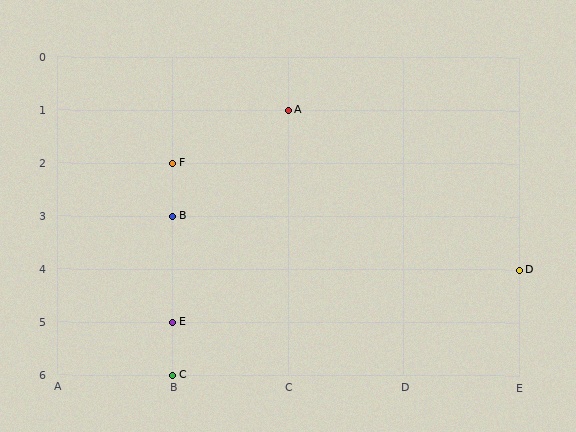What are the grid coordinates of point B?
Point B is at grid coordinates (B, 3).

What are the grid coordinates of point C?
Point C is at grid coordinates (B, 6).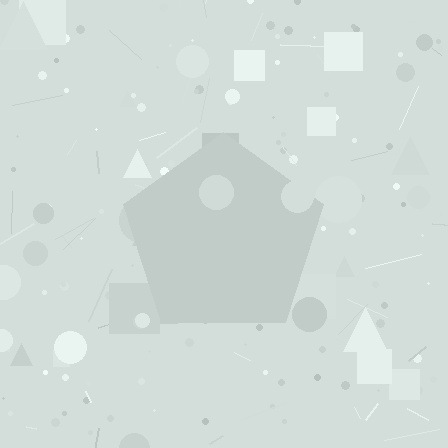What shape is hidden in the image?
A pentagon is hidden in the image.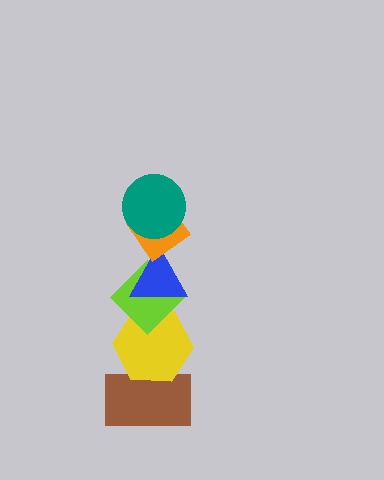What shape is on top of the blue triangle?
The orange diamond is on top of the blue triangle.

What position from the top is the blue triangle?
The blue triangle is 3rd from the top.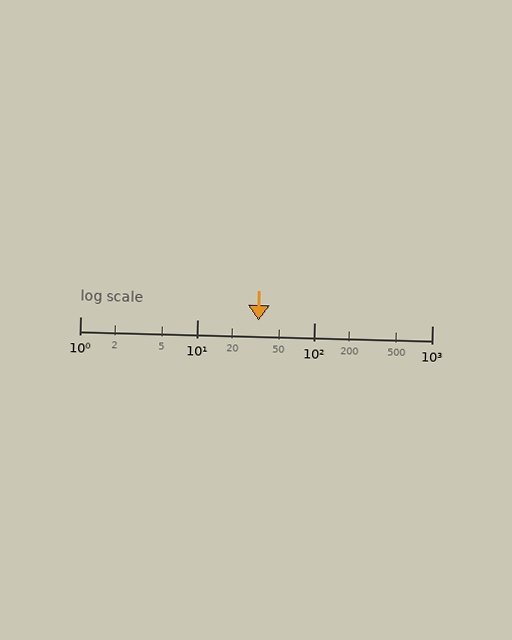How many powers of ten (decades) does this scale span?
The scale spans 3 decades, from 1 to 1000.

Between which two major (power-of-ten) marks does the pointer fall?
The pointer is between 10 and 100.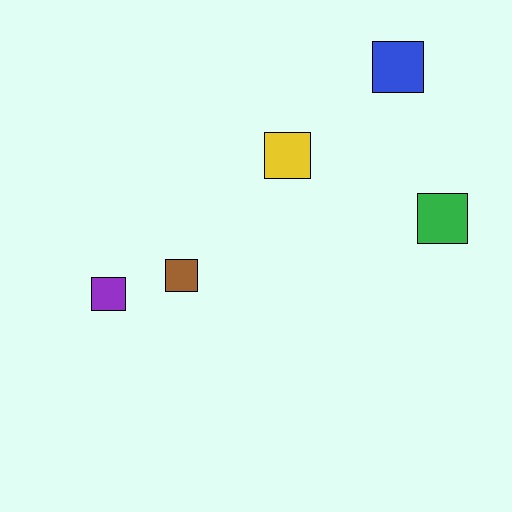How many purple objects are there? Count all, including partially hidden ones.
There is 1 purple object.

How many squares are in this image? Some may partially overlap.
There are 5 squares.